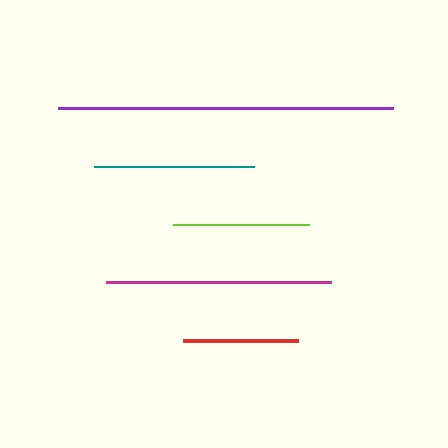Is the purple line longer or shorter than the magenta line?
The purple line is longer than the magenta line.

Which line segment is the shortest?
The red line is the shortest at approximately 115 pixels.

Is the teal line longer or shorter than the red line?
The teal line is longer than the red line.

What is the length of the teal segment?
The teal segment is approximately 160 pixels long.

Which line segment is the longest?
The purple line is the longest at approximately 336 pixels.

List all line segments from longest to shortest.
From longest to shortest: purple, magenta, teal, lime, red.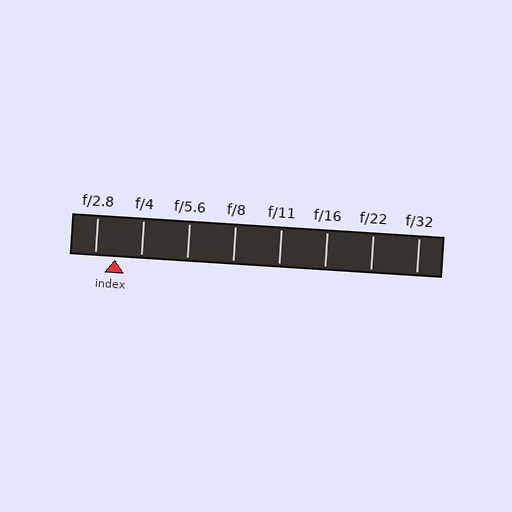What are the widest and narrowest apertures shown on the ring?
The widest aperture shown is f/2.8 and the narrowest is f/32.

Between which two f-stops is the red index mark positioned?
The index mark is between f/2.8 and f/4.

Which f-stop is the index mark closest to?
The index mark is closest to f/2.8.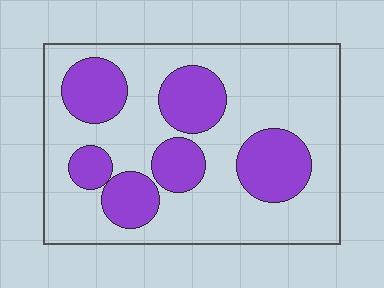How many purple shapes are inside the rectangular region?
6.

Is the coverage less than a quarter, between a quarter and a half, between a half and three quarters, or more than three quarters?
Between a quarter and a half.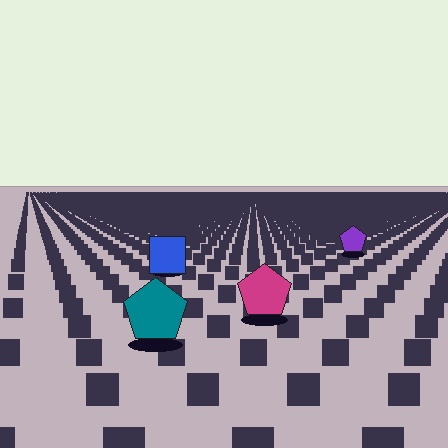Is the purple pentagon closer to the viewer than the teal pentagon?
No. The teal pentagon is closer — you can tell from the texture gradient: the ground texture is coarser near it.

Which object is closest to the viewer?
The teal pentagon is closest. The texture marks near it are larger and more spread out.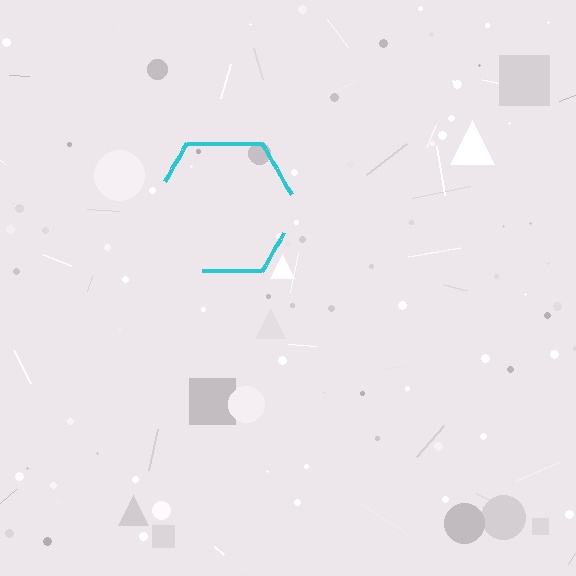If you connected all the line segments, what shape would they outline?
They would outline a hexagon.